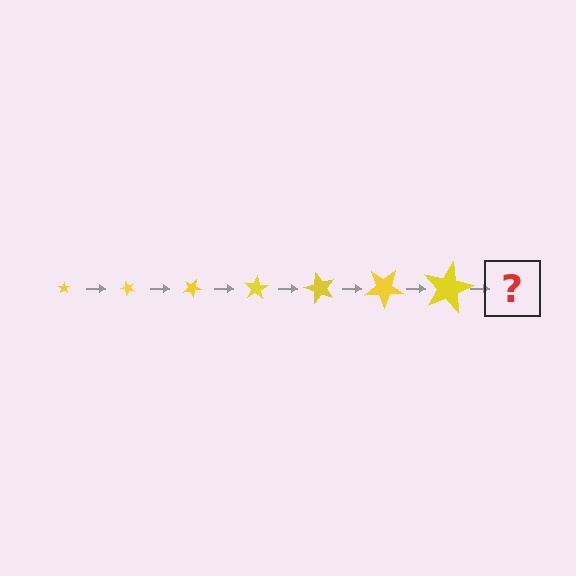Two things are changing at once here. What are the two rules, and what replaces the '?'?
The two rules are that the star grows larger each step and it rotates 50 degrees each step. The '?' should be a star, larger than the previous one and rotated 350 degrees from the start.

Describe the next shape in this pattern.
It should be a star, larger than the previous one and rotated 350 degrees from the start.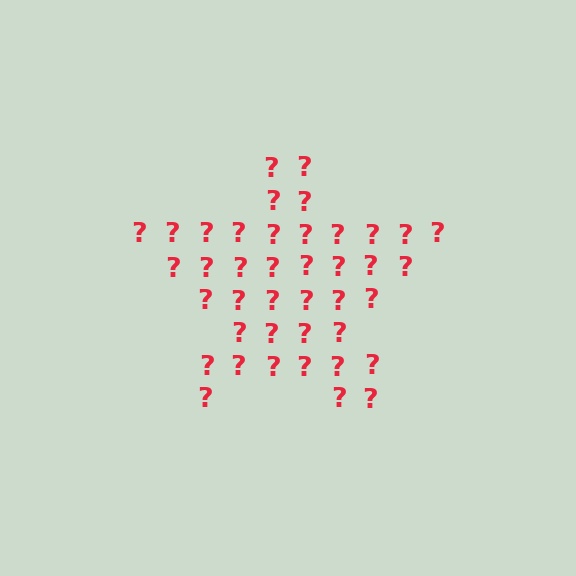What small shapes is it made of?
It is made of small question marks.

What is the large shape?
The large shape is a star.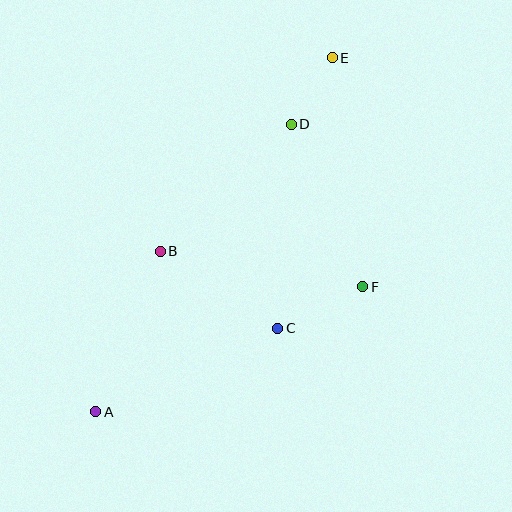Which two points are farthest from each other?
Points A and E are farthest from each other.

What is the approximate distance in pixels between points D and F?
The distance between D and F is approximately 177 pixels.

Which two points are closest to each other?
Points D and E are closest to each other.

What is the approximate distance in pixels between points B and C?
The distance between B and C is approximately 140 pixels.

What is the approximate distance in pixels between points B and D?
The distance between B and D is approximately 183 pixels.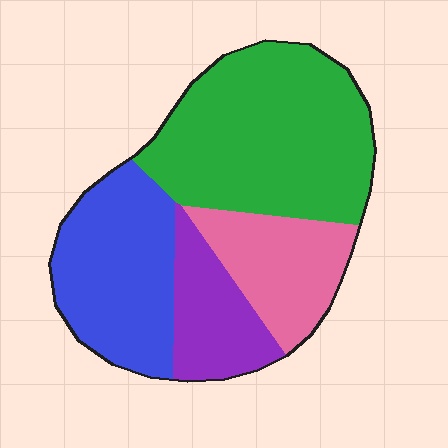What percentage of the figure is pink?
Pink takes up less than a quarter of the figure.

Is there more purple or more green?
Green.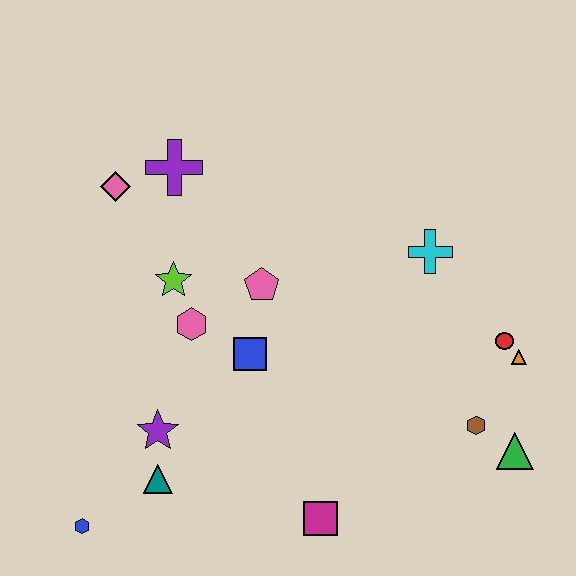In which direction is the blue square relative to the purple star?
The blue square is to the right of the purple star.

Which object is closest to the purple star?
The teal triangle is closest to the purple star.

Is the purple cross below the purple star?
No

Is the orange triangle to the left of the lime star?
No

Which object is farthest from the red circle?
The blue hexagon is farthest from the red circle.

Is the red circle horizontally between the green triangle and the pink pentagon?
Yes